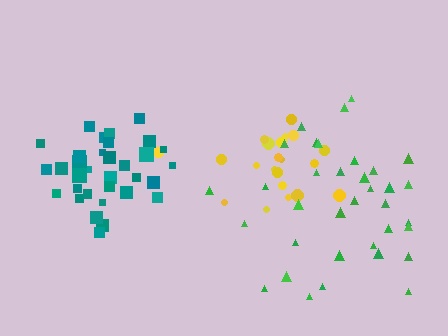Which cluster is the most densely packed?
Teal.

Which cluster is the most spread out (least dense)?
Green.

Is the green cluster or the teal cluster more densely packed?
Teal.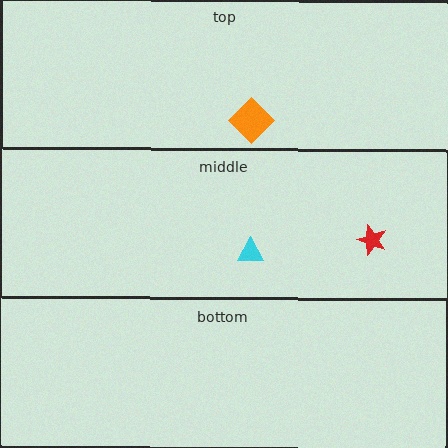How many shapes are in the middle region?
2.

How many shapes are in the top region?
1.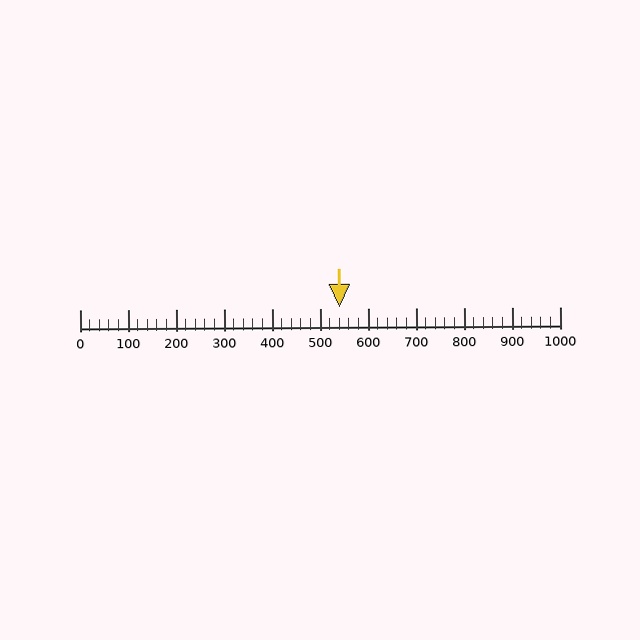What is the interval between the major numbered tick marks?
The major tick marks are spaced 100 units apart.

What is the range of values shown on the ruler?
The ruler shows values from 0 to 1000.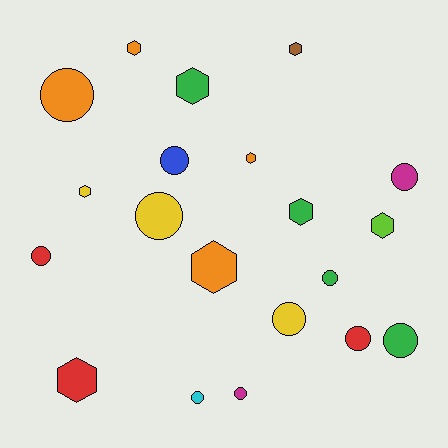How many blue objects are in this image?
There is 1 blue object.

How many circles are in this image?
There are 11 circles.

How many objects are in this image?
There are 20 objects.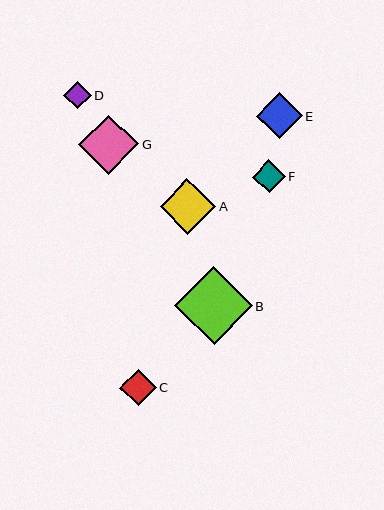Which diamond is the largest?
Diamond B is the largest with a size of approximately 78 pixels.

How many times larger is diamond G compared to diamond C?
Diamond G is approximately 1.6 times the size of diamond C.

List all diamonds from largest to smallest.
From largest to smallest: B, G, A, E, C, F, D.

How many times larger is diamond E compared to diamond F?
Diamond E is approximately 1.4 times the size of diamond F.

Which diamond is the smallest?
Diamond D is the smallest with a size of approximately 27 pixels.